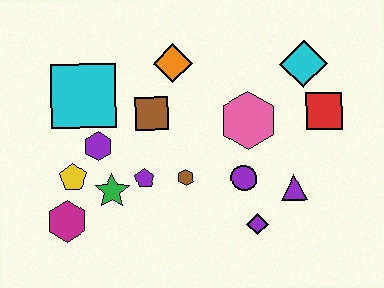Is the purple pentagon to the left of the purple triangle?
Yes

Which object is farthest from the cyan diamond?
The magenta hexagon is farthest from the cyan diamond.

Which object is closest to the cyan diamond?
The red square is closest to the cyan diamond.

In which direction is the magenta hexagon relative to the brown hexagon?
The magenta hexagon is to the left of the brown hexagon.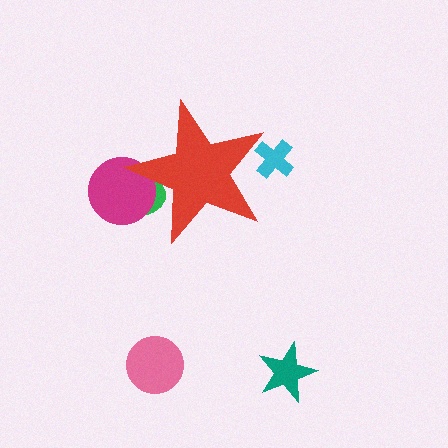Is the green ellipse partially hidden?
Yes, the green ellipse is partially hidden behind the red star.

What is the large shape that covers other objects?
A red star.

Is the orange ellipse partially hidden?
Yes, the orange ellipse is partially hidden behind the red star.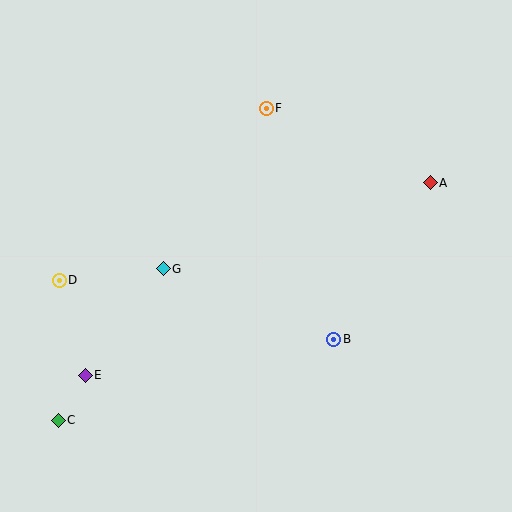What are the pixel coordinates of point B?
Point B is at (334, 339).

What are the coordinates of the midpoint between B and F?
The midpoint between B and F is at (300, 224).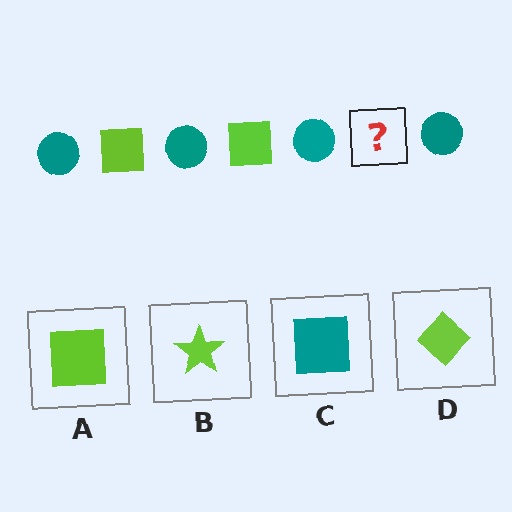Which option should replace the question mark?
Option A.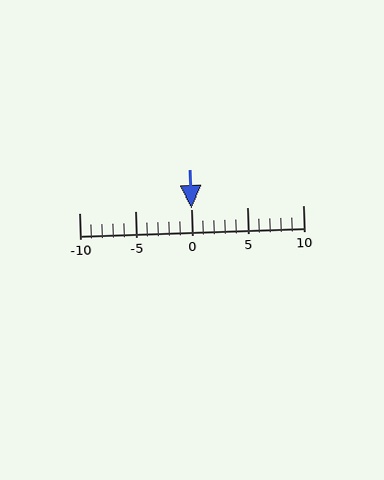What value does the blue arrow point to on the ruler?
The blue arrow points to approximately 0.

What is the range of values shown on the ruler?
The ruler shows values from -10 to 10.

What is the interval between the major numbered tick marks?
The major tick marks are spaced 5 units apart.